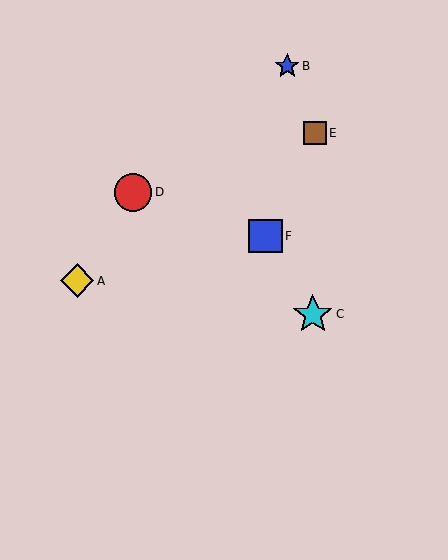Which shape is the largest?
The cyan star (labeled C) is the largest.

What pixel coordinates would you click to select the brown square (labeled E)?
Click at (315, 133) to select the brown square E.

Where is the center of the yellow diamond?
The center of the yellow diamond is at (77, 281).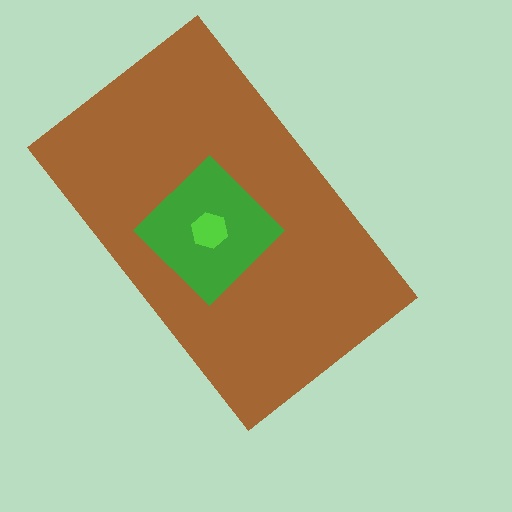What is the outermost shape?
The brown rectangle.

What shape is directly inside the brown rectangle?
The green diamond.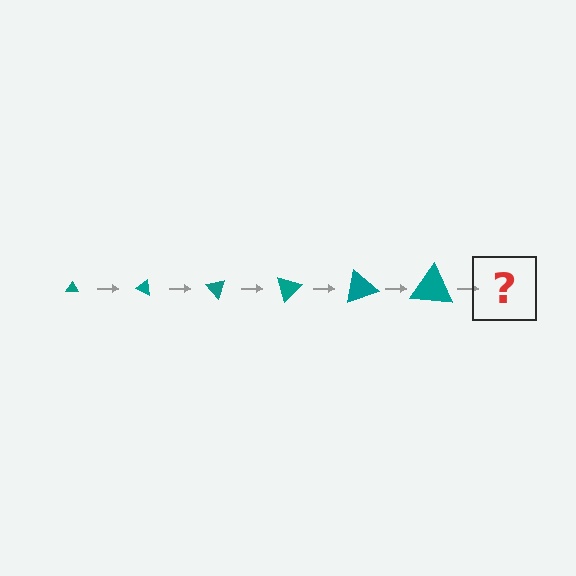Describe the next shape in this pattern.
It should be a triangle, larger than the previous one and rotated 150 degrees from the start.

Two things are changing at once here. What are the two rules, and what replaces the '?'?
The two rules are that the triangle grows larger each step and it rotates 25 degrees each step. The '?' should be a triangle, larger than the previous one and rotated 150 degrees from the start.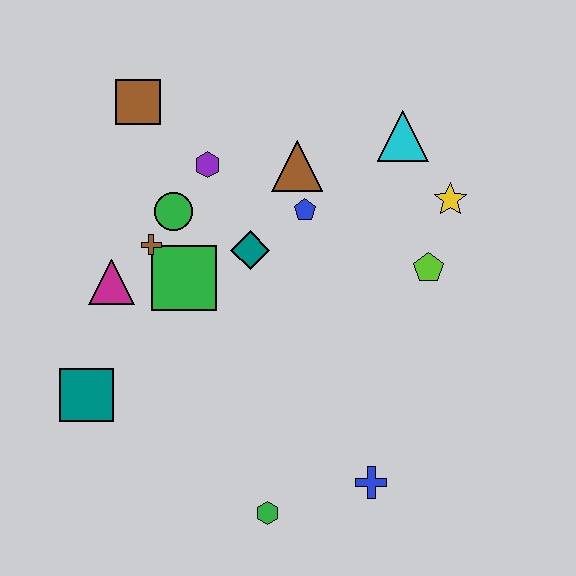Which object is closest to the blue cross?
The green hexagon is closest to the blue cross.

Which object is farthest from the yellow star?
The teal square is farthest from the yellow star.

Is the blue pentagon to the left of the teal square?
No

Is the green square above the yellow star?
No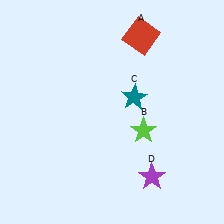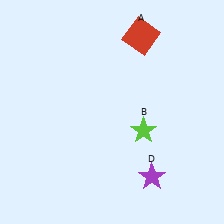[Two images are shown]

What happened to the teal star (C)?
The teal star (C) was removed in Image 2. It was in the top-right area of Image 1.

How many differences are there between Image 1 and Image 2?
There is 1 difference between the two images.